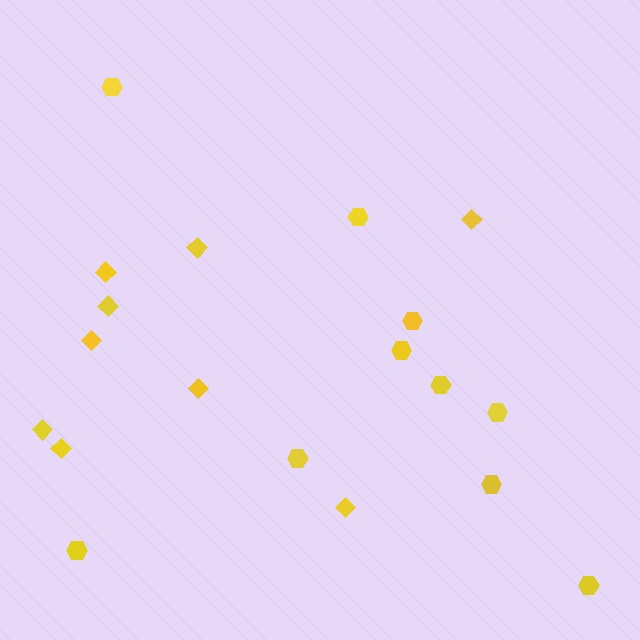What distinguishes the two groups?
There are 2 groups: one group of hexagons (10) and one group of diamonds (9).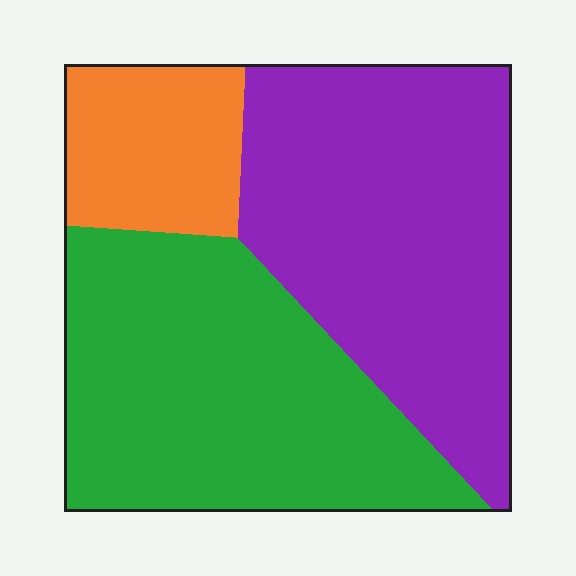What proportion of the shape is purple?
Purple takes up about two fifths (2/5) of the shape.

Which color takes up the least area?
Orange, at roughly 15%.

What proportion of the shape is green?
Green takes up between a quarter and a half of the shape.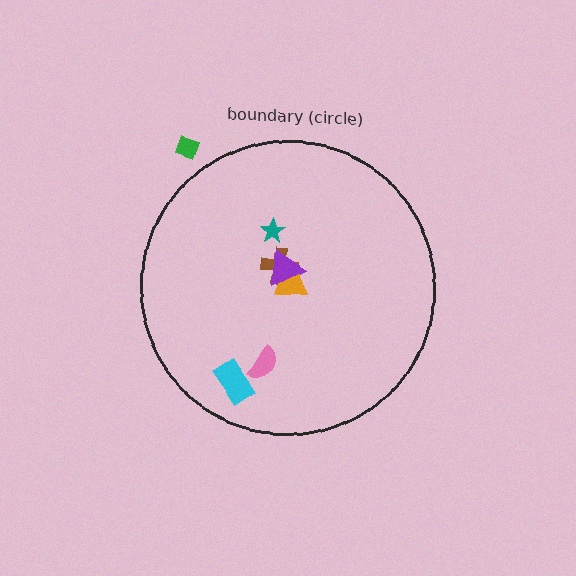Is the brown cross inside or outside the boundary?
Inside.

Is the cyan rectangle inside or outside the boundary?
Inside.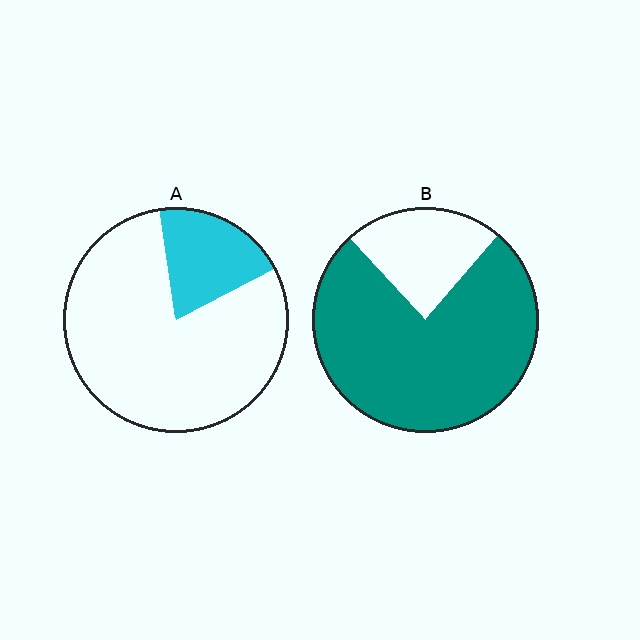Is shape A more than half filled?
No.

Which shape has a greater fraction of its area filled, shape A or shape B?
Shape B.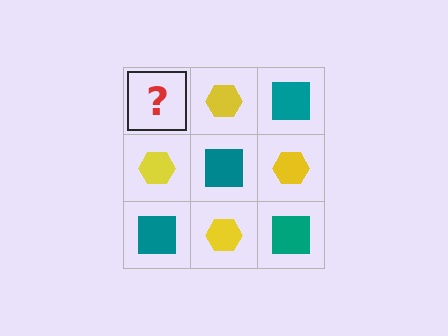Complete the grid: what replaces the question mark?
The question mark should be replaced with a teal square.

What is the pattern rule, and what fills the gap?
The rule is that it alternates teal square and yellow hexagon in a checkerboard pattern. The gap should be filled with a teal square.